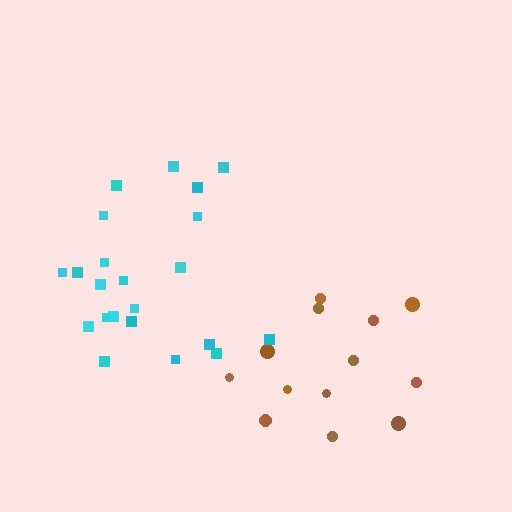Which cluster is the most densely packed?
Brown.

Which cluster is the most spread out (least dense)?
Cyan.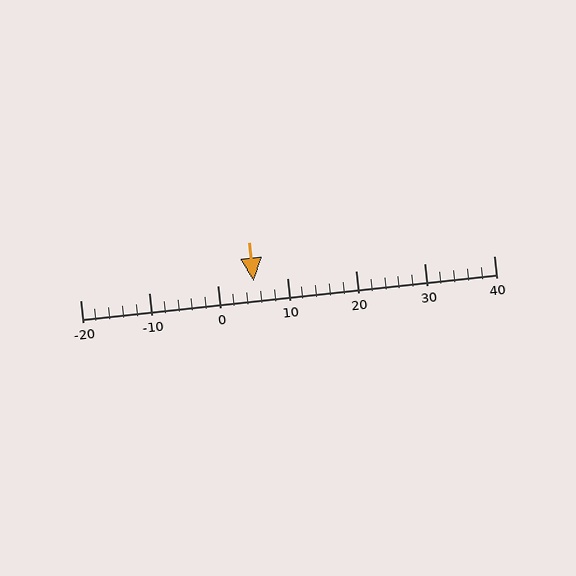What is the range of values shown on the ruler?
The ruler shows values from -20 to 40.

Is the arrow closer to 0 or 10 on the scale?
The arrow is closer to 10.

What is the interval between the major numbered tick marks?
The major tick marks are spaced 10 units apart.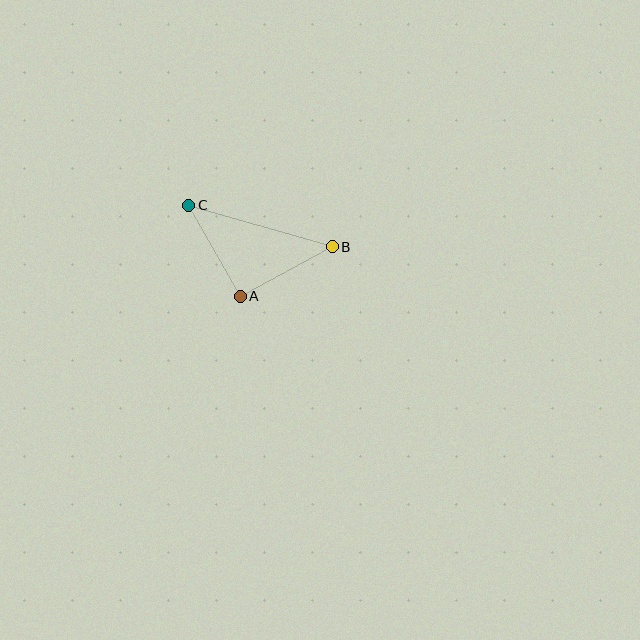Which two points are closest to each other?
Points A and C are closest to each other.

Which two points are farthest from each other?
Points B and C are farthest from each other.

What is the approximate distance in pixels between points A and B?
The distance between A and B is approximately 104 pixels.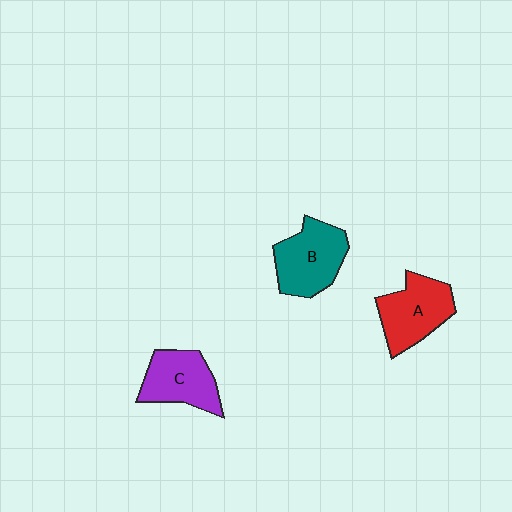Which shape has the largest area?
Shape B (teal).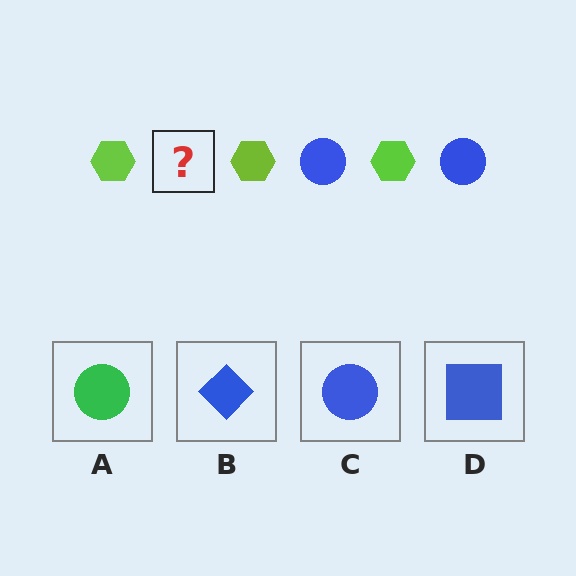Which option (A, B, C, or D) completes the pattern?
C.